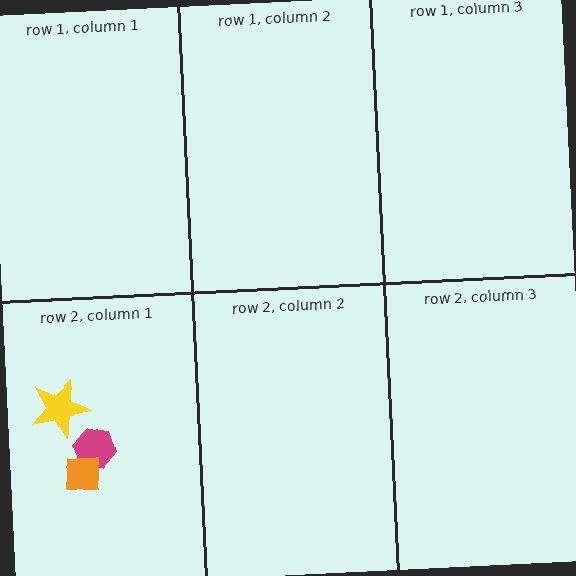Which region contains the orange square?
The row 2, column 1 region.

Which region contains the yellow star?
The row 2, column 1 region.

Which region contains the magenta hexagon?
The row 2, column 1 region.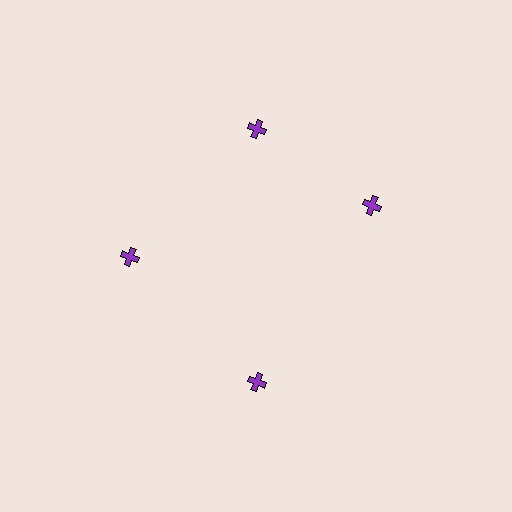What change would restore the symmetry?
The symmetry would be restored by rotating it back into even spacing with its neighbors so that all 4 crosses sit at equal angles and equal distance from the center.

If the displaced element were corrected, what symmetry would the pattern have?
It would have 4-fold rotational symmetry — the pattern would map onto itself every 90 degrees.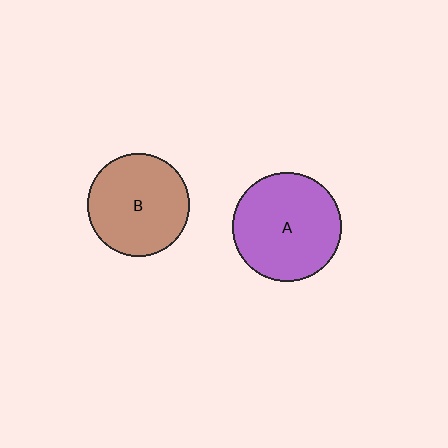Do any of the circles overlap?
No, none of the circles overlap.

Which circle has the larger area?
Circle A (purple).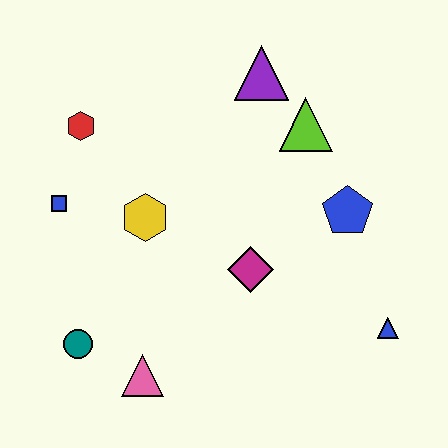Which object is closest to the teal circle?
The pink triangle is closest to the teal circle.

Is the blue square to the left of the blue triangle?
Yes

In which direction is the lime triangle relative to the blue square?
The lime triangle is to the right of the blue square.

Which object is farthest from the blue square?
The blue triangle is farthest from the blue square.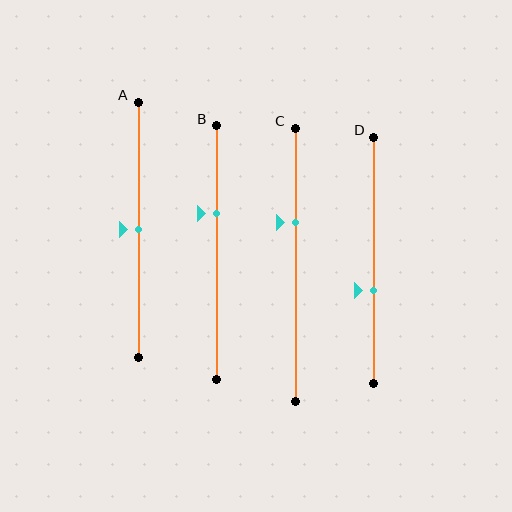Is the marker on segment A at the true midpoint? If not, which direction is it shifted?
Yes, the marker on segment A is at the true midpoint.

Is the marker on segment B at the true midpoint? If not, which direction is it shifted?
No, the marker on segment B is shifted upward by about 16% of the segment length.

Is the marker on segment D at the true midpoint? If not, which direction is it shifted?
No, the marker on segment D is shifted downward by about 12% of the segment length.